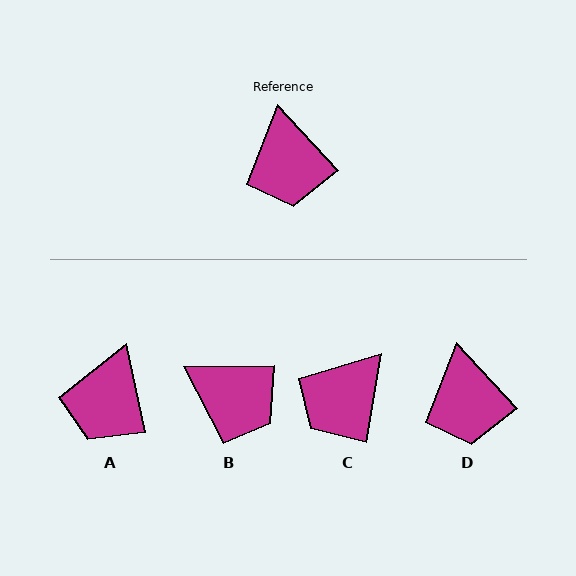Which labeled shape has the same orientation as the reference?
D.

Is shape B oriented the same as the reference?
No, it is off by about 48 degrees.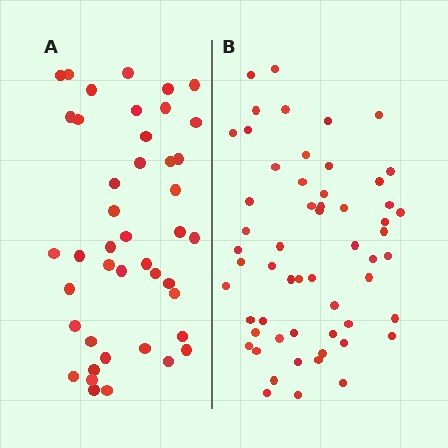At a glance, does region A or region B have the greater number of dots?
Region B (the right region) has more dots.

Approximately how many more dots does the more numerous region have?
Region B has approximately 15 more dots than region A.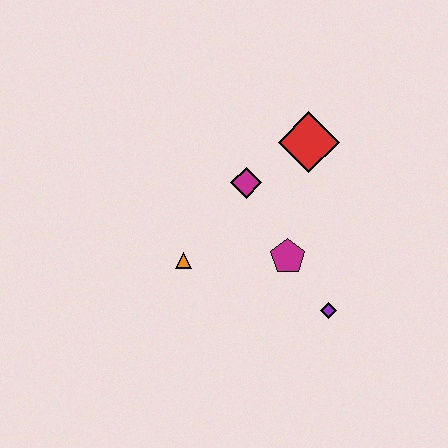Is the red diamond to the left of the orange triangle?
No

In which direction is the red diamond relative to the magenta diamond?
The red diamond is to the right of the magenta diamond.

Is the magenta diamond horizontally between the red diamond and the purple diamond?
No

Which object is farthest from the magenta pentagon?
The red diamond is farthest from the magenta pentagon.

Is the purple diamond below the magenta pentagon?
Yes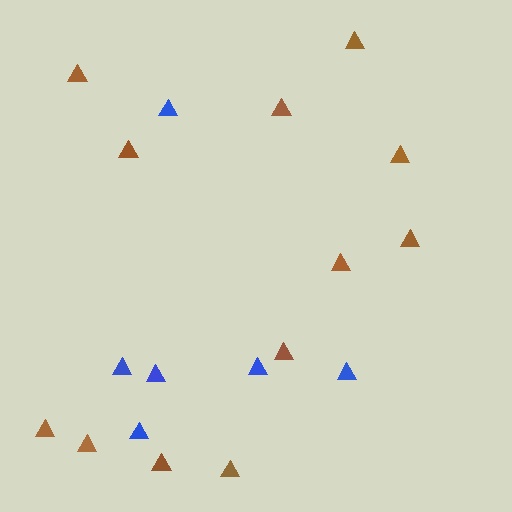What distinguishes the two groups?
There are 2 groups: one group of brown triangles (12) and one group of blue triangles (6).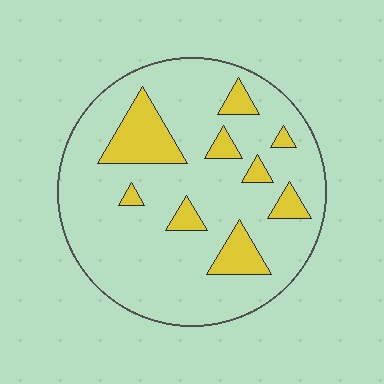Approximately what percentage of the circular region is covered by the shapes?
Approximately 15%.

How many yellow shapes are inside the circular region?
9.